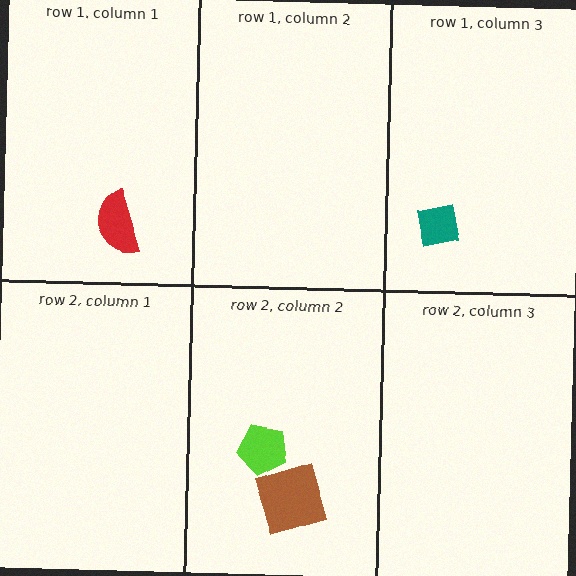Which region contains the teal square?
The row 1, column 3 region.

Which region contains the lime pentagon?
The row 2, column 2 region.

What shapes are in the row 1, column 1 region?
The red semicircle.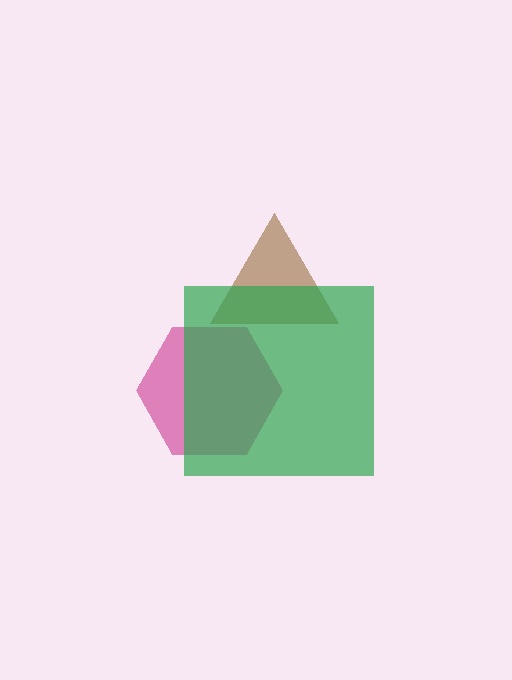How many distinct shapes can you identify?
There are 3 distinct shapes: a magenta hexagon, a brown triangle, a green square.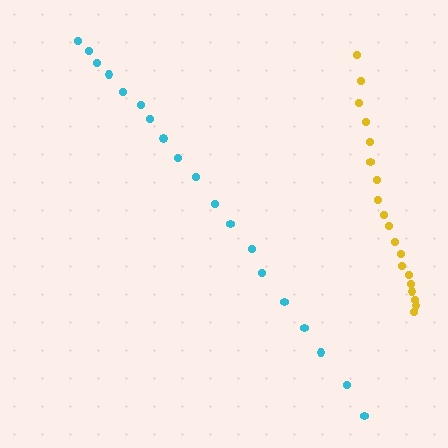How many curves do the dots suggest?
There are 2 distinct paths.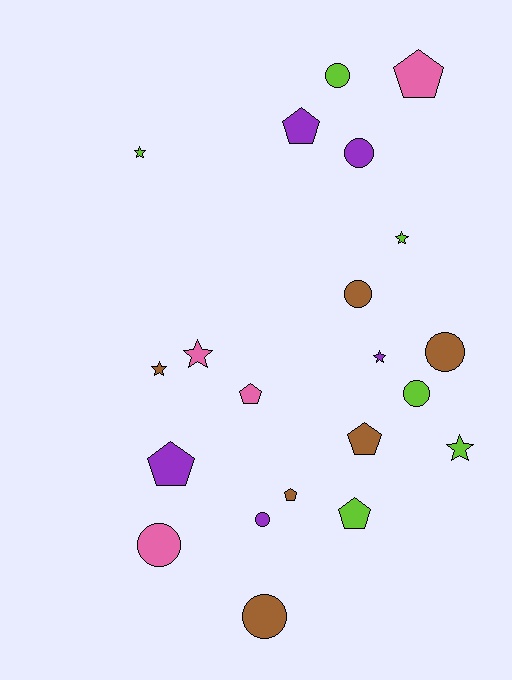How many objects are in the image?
There are 21 objects.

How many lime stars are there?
There are 3 lime stars.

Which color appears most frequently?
Brown, with 6 objects.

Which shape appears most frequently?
Circle, with 8 objects.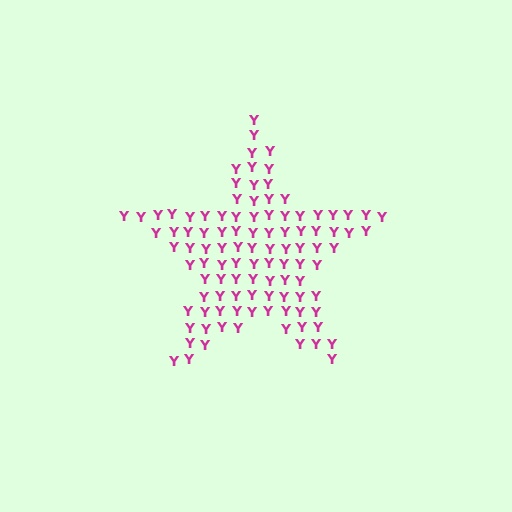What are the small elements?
The small elements are letter Y's.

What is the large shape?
The large shape is a star.